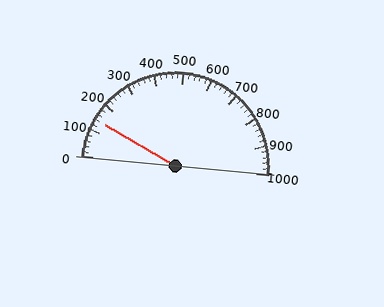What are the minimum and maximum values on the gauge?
The gauge ranges from 0 to 1000.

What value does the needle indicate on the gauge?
The needle indicates approximately 140.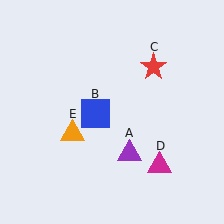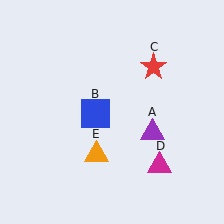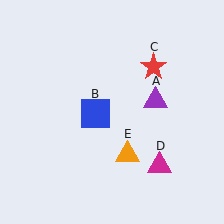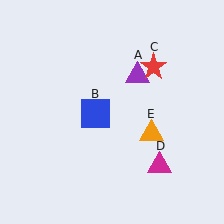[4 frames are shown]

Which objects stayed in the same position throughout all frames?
Blue square (object B) and red star (object C) and magenta triangle (object D) remained stationary.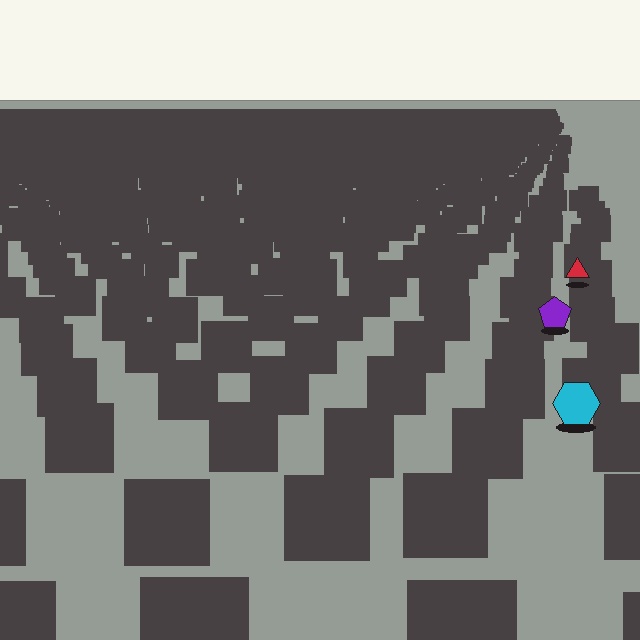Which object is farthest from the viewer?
The red triangle is farthest from the viewer. It appears smaller and the ground texture around it is denser.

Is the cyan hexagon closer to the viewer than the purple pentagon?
Yes. The cyan hexagon is closer — you can tell from the texture gradient: the ground texture is coarser near it.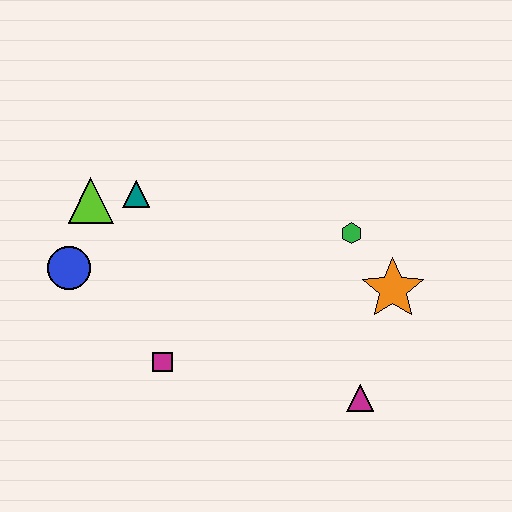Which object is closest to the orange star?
The green hexagon is closest to the orange star.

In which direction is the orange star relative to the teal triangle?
The orange star is to the right of the teal triangle.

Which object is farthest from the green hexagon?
The blue circle is farthest from the green hexagon.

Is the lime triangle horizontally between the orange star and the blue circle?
Yes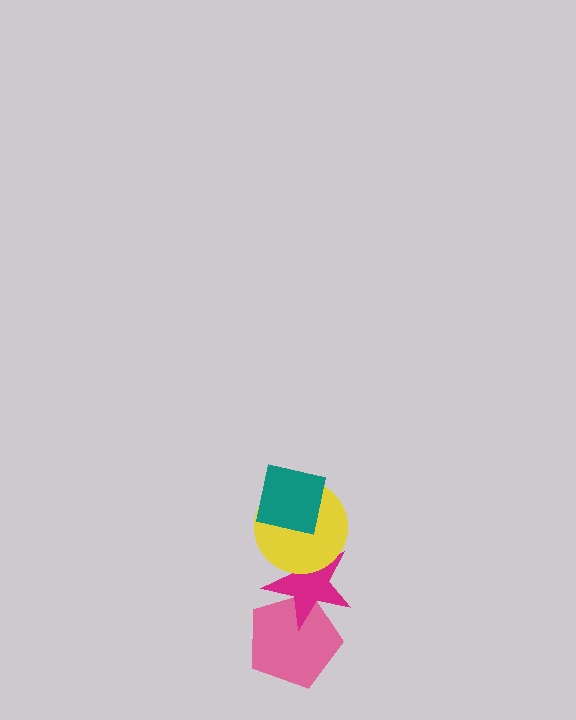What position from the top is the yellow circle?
The yellow circle is 2nd from the top.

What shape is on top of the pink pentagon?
The magenta star is on top of the pink pentagon.